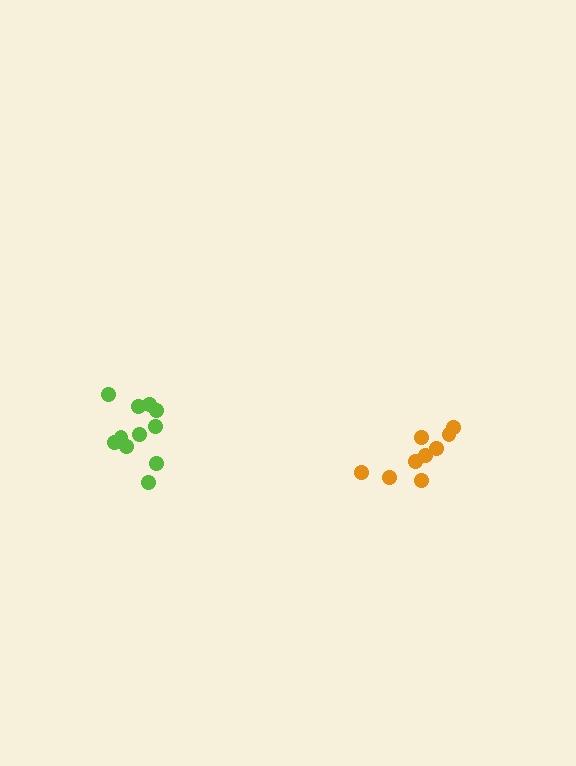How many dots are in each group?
Group 1: 9 dots, Group 2: 11 dots (20 total).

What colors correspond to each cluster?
The clusters are colored: orange, lime.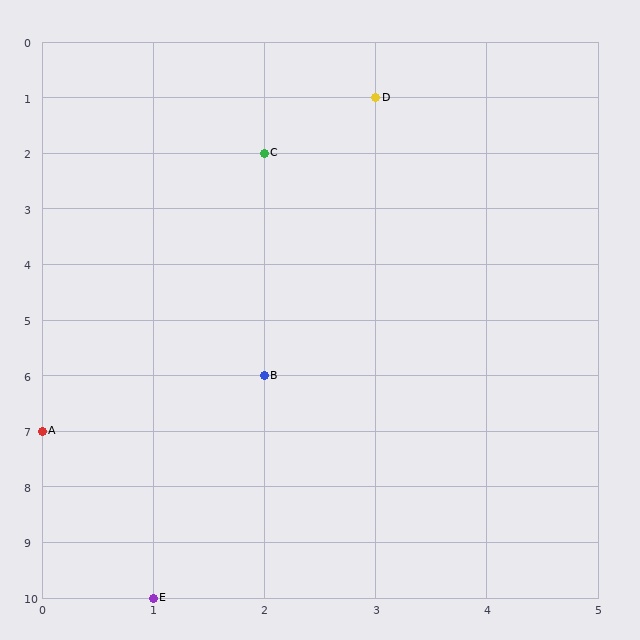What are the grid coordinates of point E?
Point E is at grid coordinates (1, 10).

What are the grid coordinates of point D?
Point D is at grid coordinates (3, 1).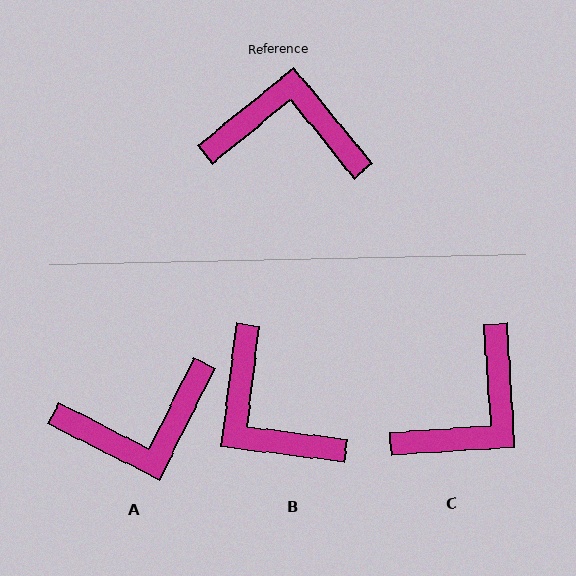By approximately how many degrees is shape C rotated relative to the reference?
Approximately 125 degrees clockwise.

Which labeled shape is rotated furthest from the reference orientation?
A, about 156 degrees away.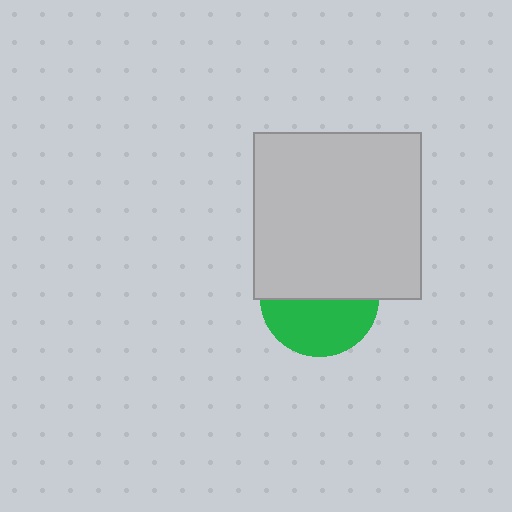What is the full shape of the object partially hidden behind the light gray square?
The partially hidden object is a green circle.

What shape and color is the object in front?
The object in front is a light gray square.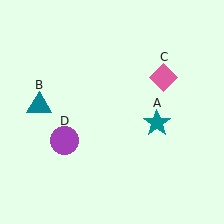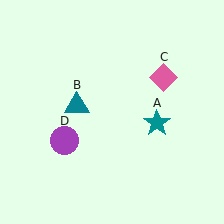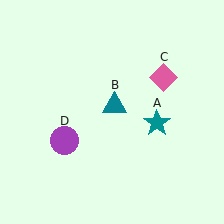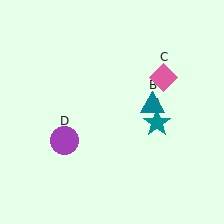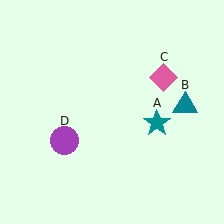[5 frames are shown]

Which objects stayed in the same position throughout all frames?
Teal star (object A) and pink diamond (object C) and purple circle (object D) remained stationary.